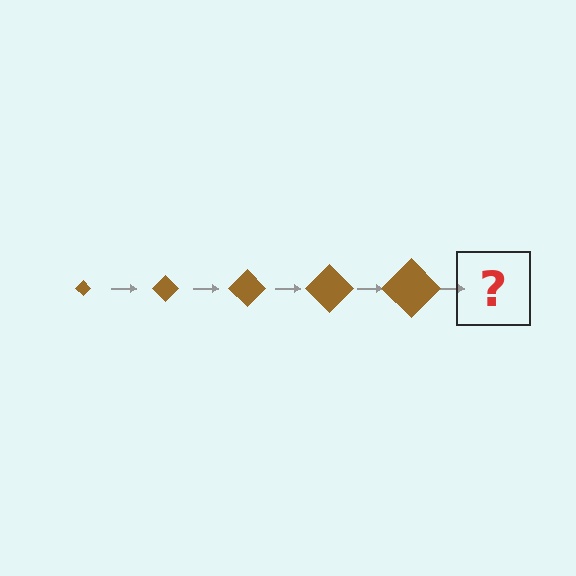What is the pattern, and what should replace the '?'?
The pattern is that the diamond gets progressively larger each step. The '?' should be a brown diamond, larger than the previous one.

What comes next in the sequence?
The next element should be a brown diamond, larger than the previous one.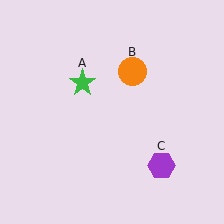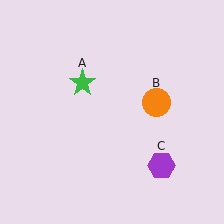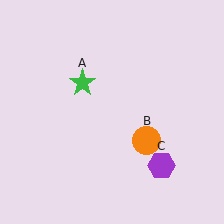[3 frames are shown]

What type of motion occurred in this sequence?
The orange circle (object B) rotated clockwise around the center of the scene.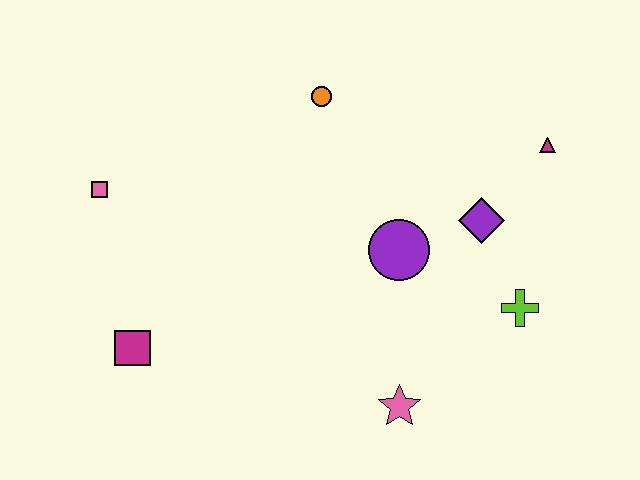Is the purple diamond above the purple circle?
Yes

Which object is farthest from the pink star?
The pink square is farthest from the pink star.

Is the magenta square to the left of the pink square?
No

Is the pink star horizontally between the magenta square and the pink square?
No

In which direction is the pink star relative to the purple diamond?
The pink star is below the purple diamond.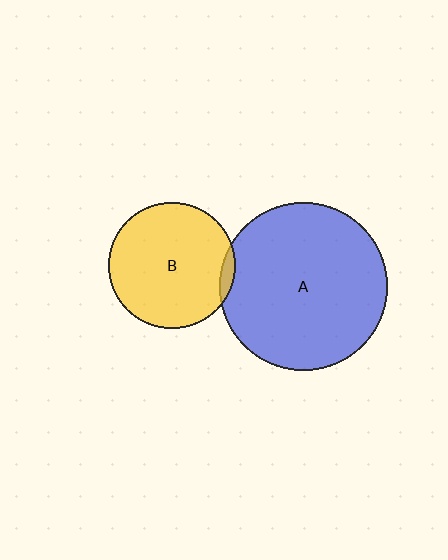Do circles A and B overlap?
Yes.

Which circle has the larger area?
Circle A (blue).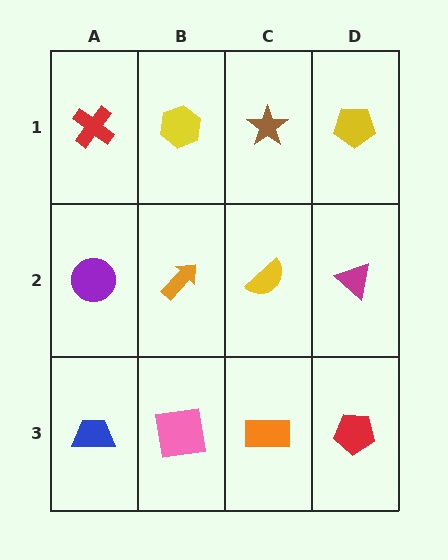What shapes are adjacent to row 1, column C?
A yellow semicircle (row 2, column C), a yellow hexagon (row 1, column B), a yellow pentagon (row 1, column D).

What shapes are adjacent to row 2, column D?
A yellow pentagon (row 1, column D), a red pentagon (row 3, column D), a yellow semicircle (row 2, column C).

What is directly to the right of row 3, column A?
A pink square.